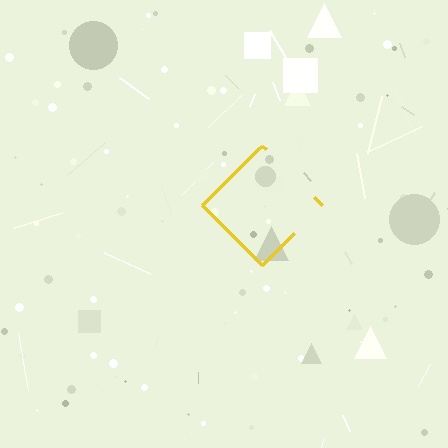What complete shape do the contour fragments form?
The contour fragments form a diamond.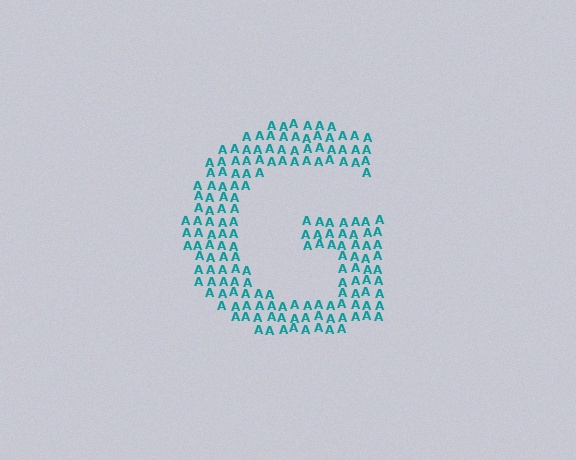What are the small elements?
The small elements are letter A's.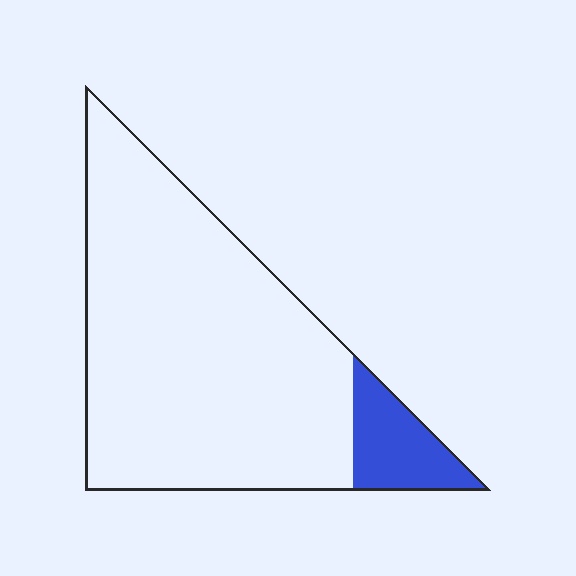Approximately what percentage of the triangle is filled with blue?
Approximately 10%.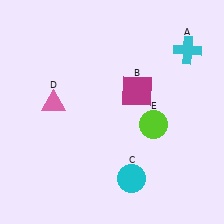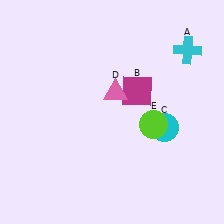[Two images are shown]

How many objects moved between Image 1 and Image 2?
2 objects moved between the two images.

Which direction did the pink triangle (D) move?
The pink triangle (D) moved right.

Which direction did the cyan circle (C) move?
The cyan circle (C) moved up.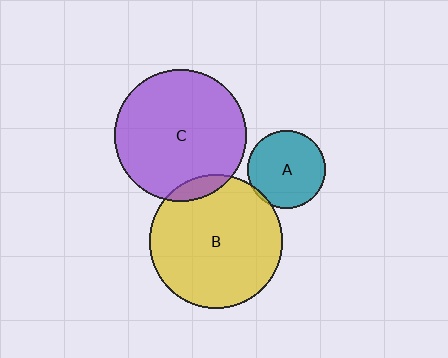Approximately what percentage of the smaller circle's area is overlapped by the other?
Approximately 5%.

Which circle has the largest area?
Circle B (yellow).